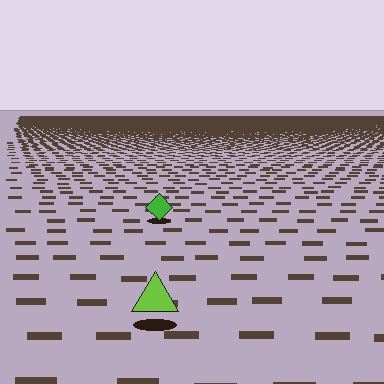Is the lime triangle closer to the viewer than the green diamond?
Yes. The lime triangle is closer — you can tell from the texture gradient: the ground texture is coarser near it.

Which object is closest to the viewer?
The lime triangle is closest. The texture marks near it are larger and more spread out.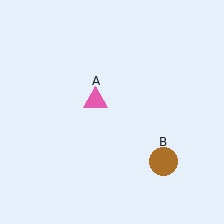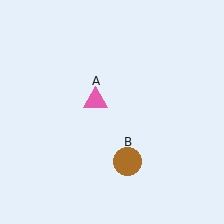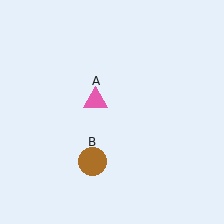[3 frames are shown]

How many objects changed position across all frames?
1 object changed position: brown circle (object B).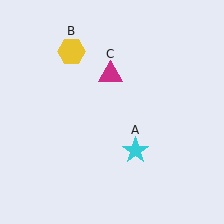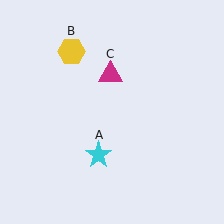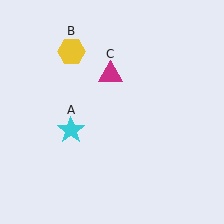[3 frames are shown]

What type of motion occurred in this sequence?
The cyan star (object A) rotated clockwise around the center of the scene.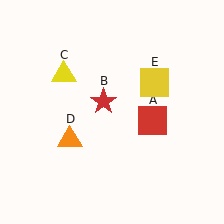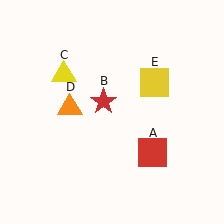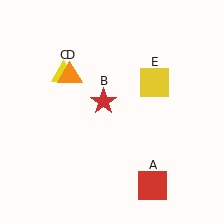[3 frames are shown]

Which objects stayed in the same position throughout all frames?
Red star (object B) and yellow triangle (object C) and yellow square (object E) remained stationary.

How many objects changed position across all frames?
2 objects changed position: red square (object A), orange triangle (object D).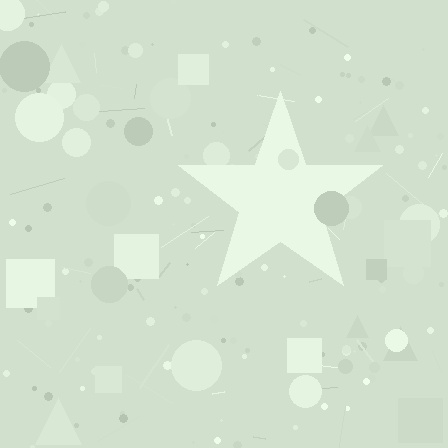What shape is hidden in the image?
A star is hidden in the image.